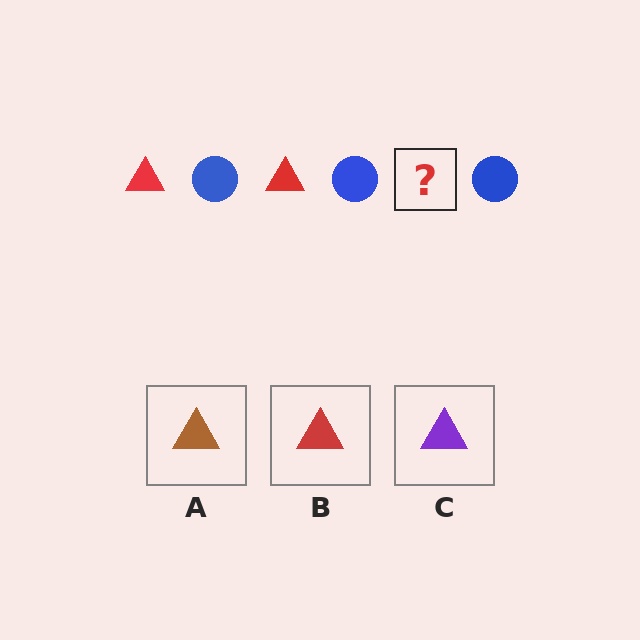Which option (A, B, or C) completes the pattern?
B.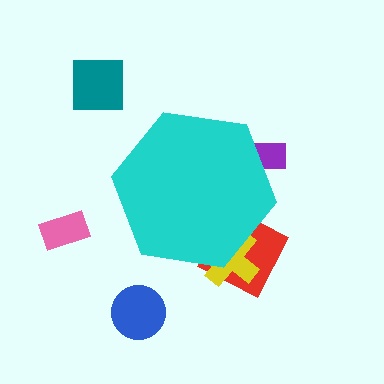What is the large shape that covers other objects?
A cyan hexagon.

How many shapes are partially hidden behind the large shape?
3 shapes are partially hidden.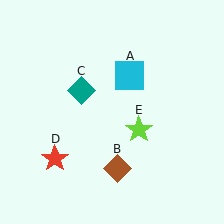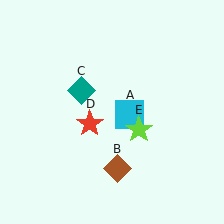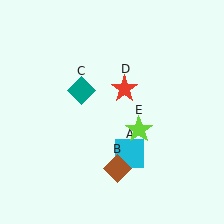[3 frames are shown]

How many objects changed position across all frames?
2 objects changed position: cyan square (object A), red star (object D).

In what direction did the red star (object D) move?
The red star (object D) moved up and to the right.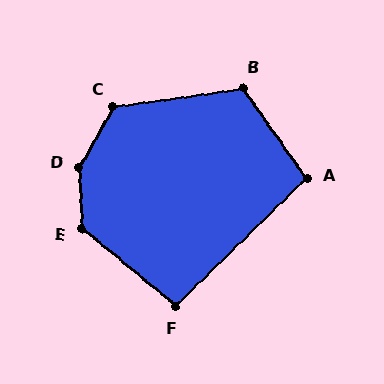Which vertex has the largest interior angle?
D, at approximately 147 degrees.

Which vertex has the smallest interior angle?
F, at approximately 96 degrees.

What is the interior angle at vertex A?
Approximately 99 degrees (obtuse).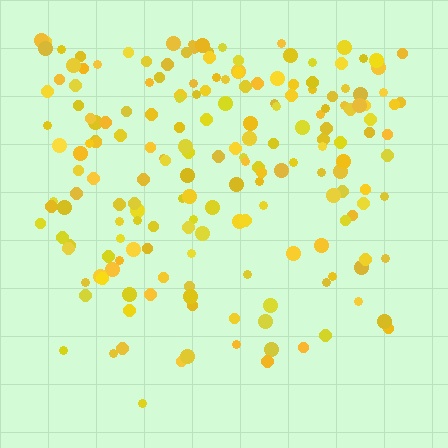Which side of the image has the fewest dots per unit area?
The bottom.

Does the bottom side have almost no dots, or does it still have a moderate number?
Still a moderate number, just noticeably fewer than the top.